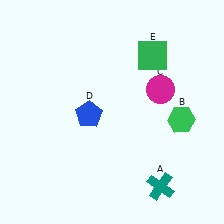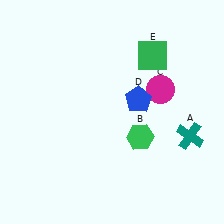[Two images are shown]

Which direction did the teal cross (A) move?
The teal cross (A) moved up.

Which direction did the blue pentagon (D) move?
The blue pentagon (D) moved right.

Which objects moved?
The objects that moved are: the teal cross (A), the green hexagon (B), the blue pentagon (D).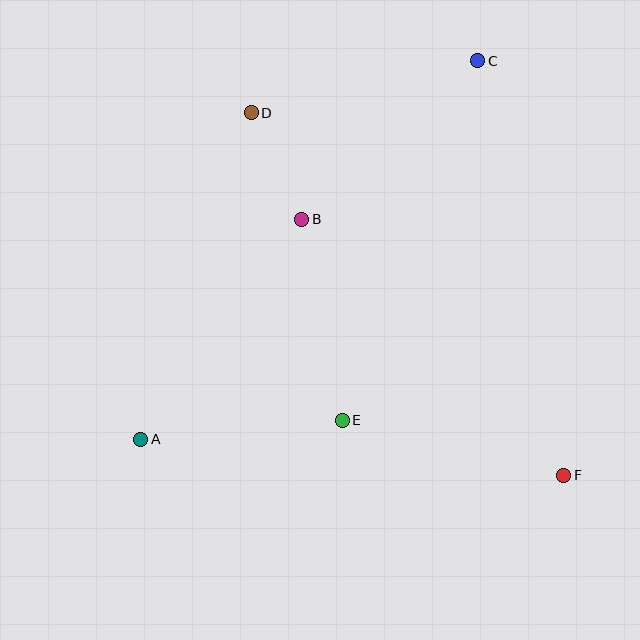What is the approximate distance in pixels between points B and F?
The distance between B and F is approximately 366 pixels.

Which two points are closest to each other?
Points B and D are closest to each other.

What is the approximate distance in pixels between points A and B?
The distance between A and B is approximately 273 pixels.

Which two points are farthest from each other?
Points A and C are farthest from each other.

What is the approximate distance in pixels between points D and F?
The distance between D and F is approximately 479 pixels.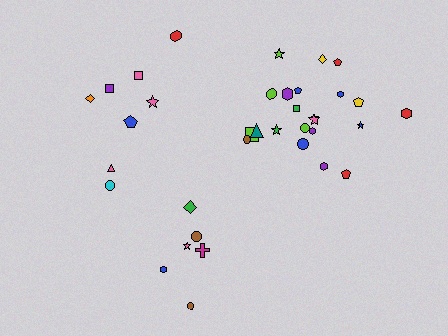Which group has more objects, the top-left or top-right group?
The top-right group.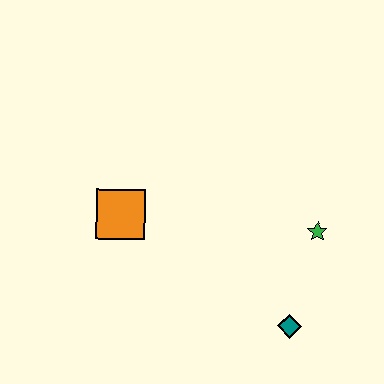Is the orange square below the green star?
No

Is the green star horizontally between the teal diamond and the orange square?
No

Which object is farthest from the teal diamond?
The orange square is farthest from the teal diamond.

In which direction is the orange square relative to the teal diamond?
The orange square is to the left of the teal diamond.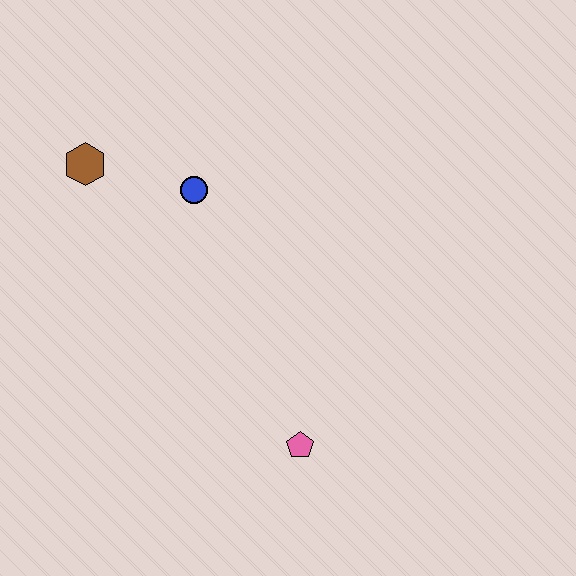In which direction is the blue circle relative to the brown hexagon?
The blue circle is to the right of the brown hexagon.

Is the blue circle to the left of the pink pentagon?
Yes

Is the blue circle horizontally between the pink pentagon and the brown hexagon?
Yes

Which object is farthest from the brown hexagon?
The pink pentagon is farthest from the brown hexagon.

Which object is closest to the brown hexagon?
The blue circle is closest to the brown hexagon.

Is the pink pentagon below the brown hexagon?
Yes